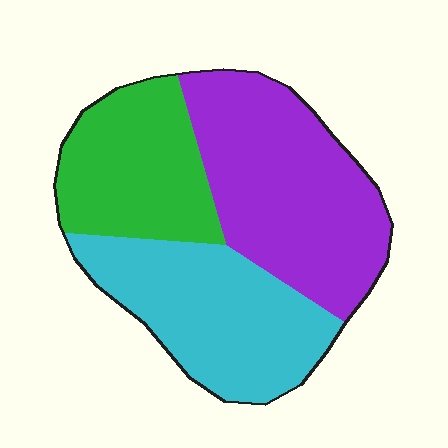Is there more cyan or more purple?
Purple.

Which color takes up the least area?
Green, at roughly 25%.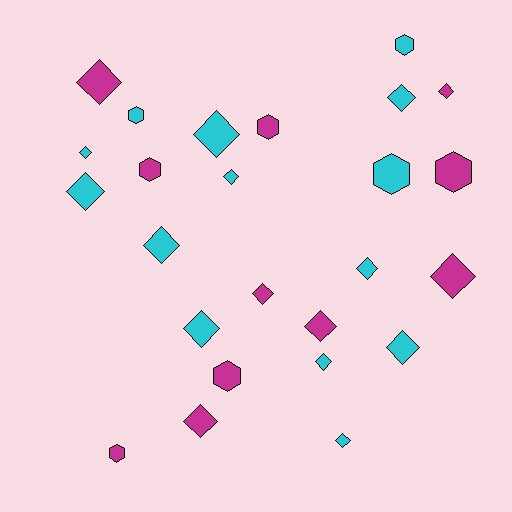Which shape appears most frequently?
Diamond, with 17 objects.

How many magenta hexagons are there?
There are 5 magenta hexagons.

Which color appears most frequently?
Cyan, with 14 objects.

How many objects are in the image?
There are 25 objects.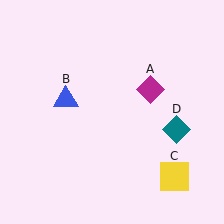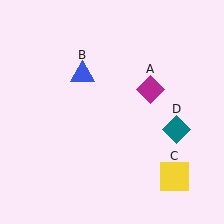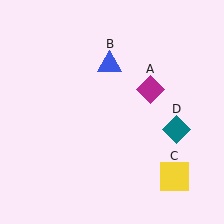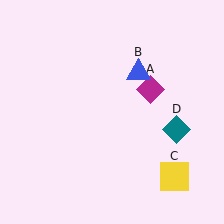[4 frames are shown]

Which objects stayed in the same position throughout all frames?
Magenta diamond (object A) and yellow square (object C) and teal diamond (object D) remained stationary.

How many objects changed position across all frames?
1 object changed position: blue triangle (object B).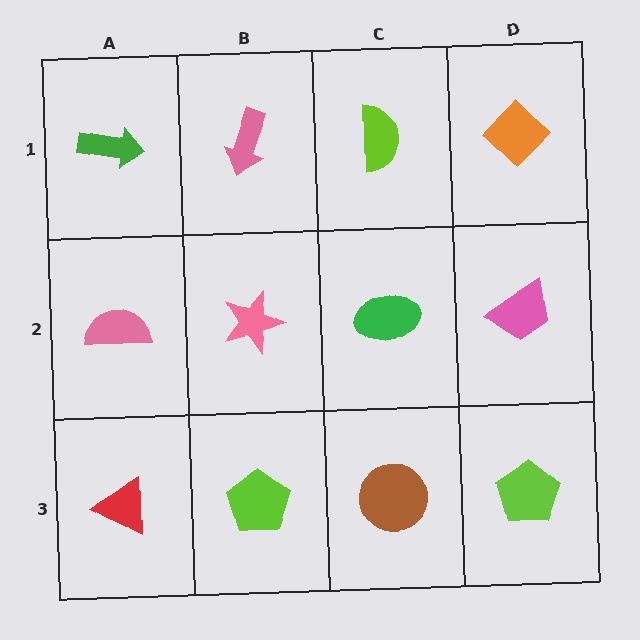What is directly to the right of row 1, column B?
A lime semicircle.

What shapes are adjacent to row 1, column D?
A pink trapezoid (row 2, column D), a lime semicircle (row 1, column C).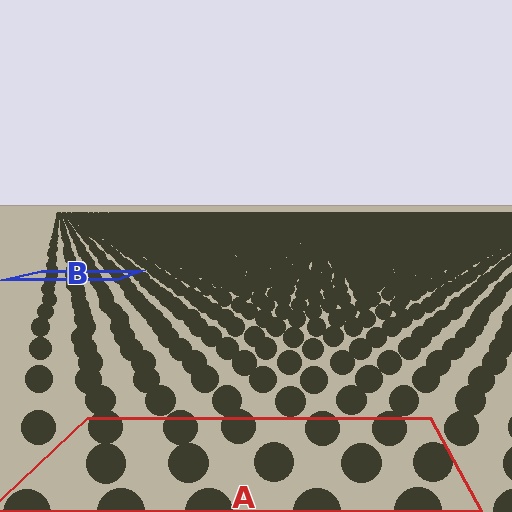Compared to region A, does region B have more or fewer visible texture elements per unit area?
Region B has more texture elements per unit area — they are packed more densely because it is farther away.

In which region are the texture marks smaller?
The texture marks are smaller in region B, because it is farther away.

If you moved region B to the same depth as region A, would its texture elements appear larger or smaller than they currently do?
They would appear larger. At a closer depth, the same texture elements are projected at a bigger on-screen size.